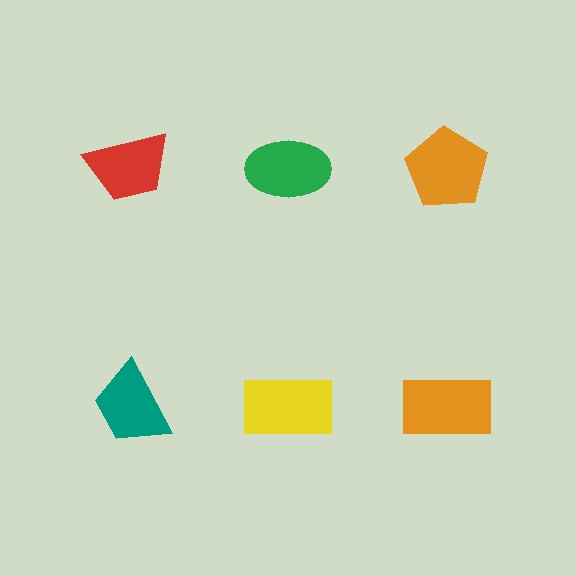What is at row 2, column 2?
A yellow rectangle.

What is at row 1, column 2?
A green ellipse.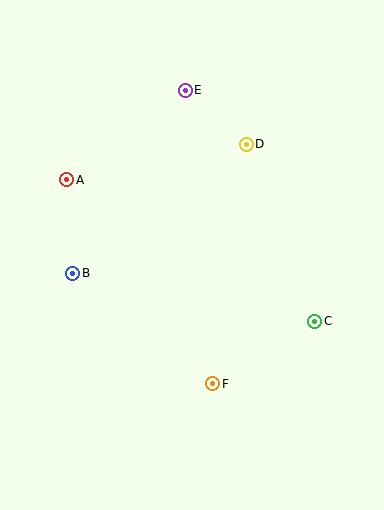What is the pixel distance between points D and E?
The distance between D and E is 81 pixels.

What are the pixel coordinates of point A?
Point A is at (67, 180).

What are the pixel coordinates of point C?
Point C is at (315, 321).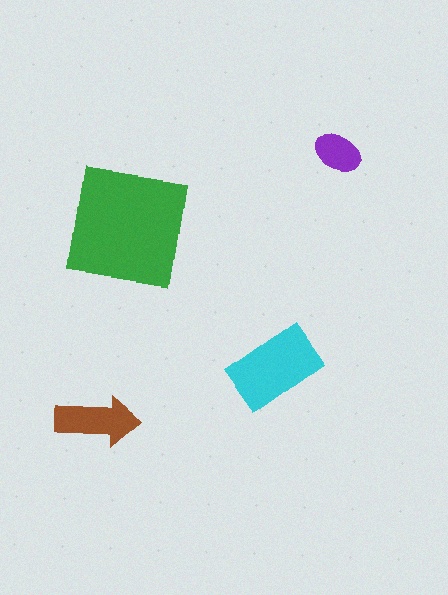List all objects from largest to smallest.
The green square, the cyan rectangle, the brown arrow, the purple ellipse.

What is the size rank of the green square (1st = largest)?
1st.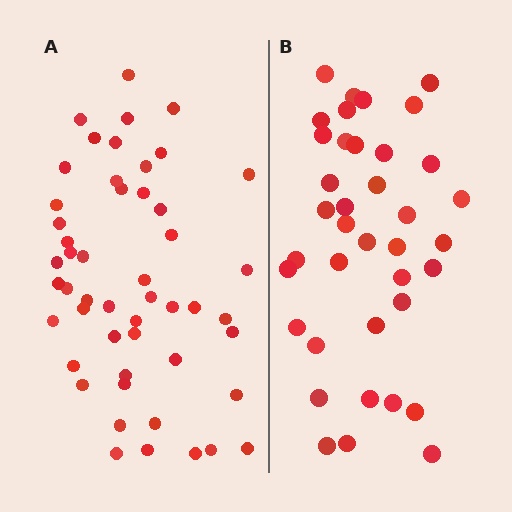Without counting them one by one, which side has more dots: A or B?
Region A (the left region) has more dots.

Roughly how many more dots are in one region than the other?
Region A has roughly 12 or so more dots than region B.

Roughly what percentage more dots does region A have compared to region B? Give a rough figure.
About 30% more.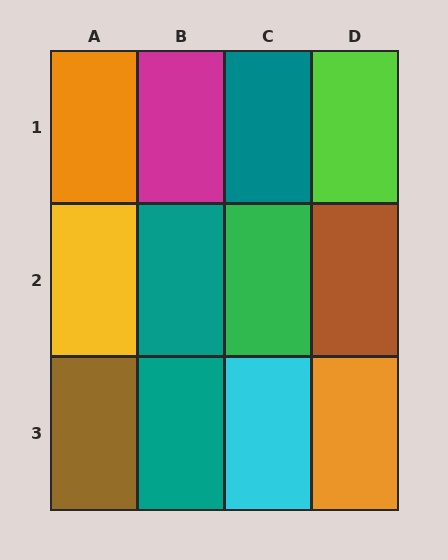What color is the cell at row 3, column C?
Cyan.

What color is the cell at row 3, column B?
Teal.